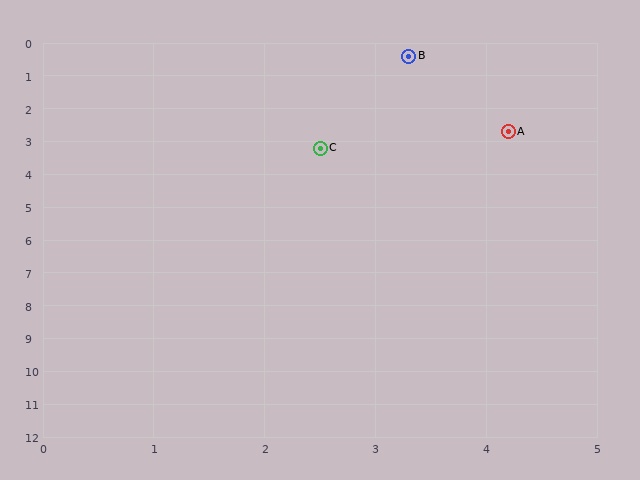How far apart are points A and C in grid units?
Points A and C are about 1.8 grid units apart.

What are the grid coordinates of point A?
Point A is at approximately (4.2, 2.7).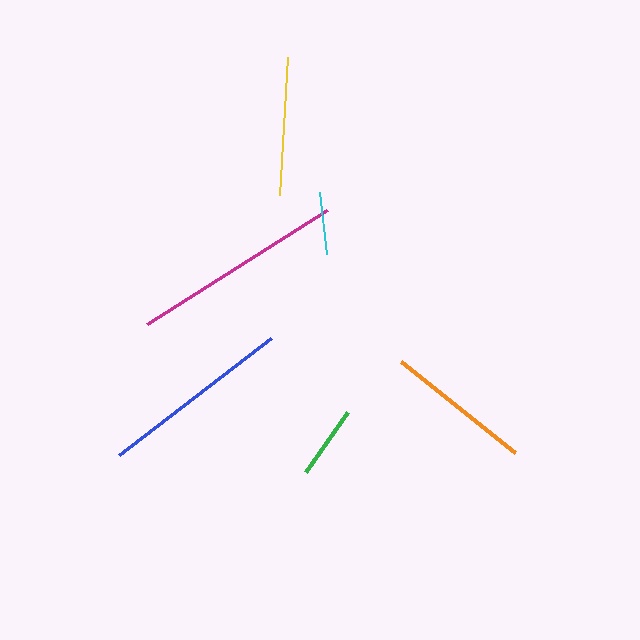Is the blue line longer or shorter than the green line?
The blue line is longer than the green line.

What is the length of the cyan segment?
The cyan segment is approximately 62 pixels long.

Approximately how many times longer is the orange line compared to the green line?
The orange line is approximately 2.0 times the length of the green line.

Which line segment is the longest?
The magenta line is the longest at approximately 213 pixels.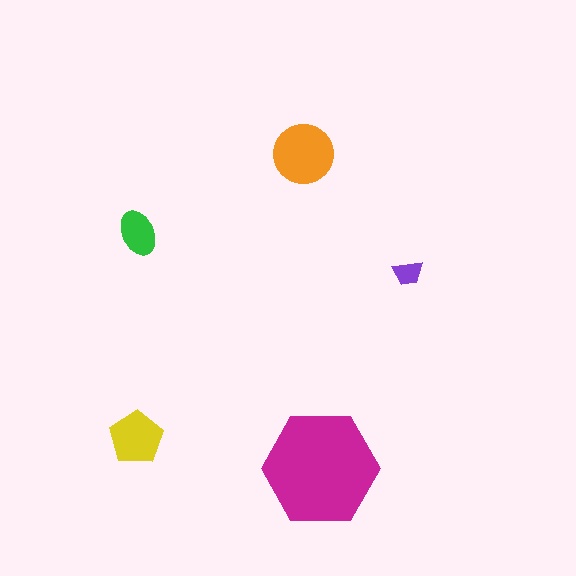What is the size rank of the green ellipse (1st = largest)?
4th.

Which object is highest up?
The orange circle is topmost.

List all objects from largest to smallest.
The magenta hexagon, the orange circle, the yellow pentagon, the green ellipse, the purple trapezoid.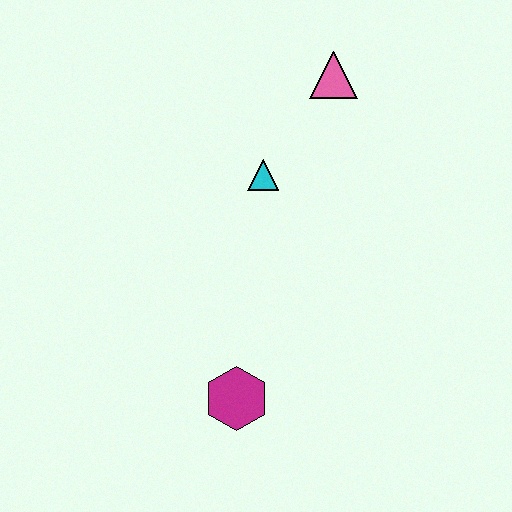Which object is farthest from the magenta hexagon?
The pink triangle is farthest from the magenta hexagon.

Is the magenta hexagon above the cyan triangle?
No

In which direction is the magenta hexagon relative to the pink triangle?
The magenta hexagon is below the pink triangle.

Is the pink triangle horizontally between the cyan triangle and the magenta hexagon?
No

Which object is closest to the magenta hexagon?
The cyan triangle is closest to the magenta hexagon.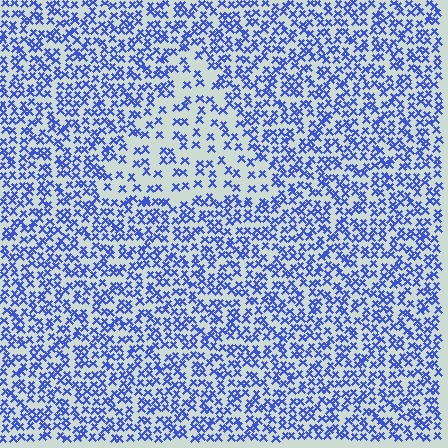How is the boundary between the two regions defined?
The boundary is defined by a change in element density (approximately 2.0x ratio). All elements are the same color, size, and shape.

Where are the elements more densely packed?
The elements are more densely packed outside the triangle boundary.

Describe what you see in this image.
The image contains small blue elements arranged at two different densities. A triangle-shaped region is visible where the elements are less densely packed than the surrounding area.